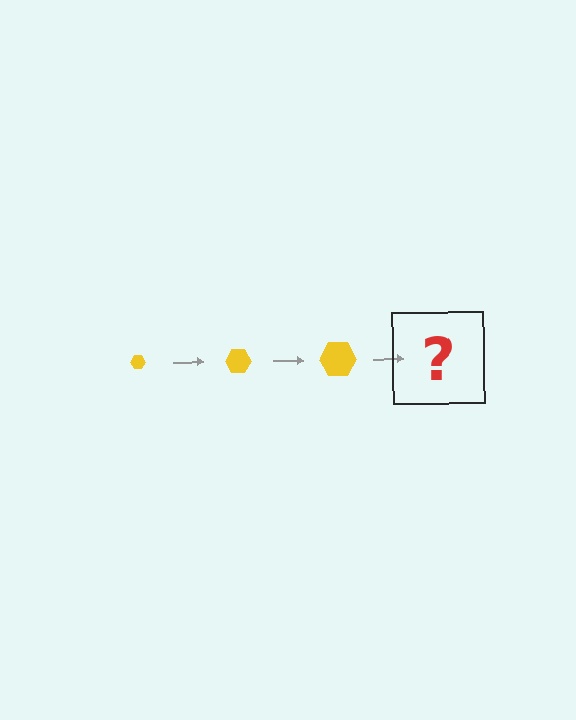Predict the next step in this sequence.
The next step is a yellow hexagon, larger than the previous one.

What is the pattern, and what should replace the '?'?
The pattern is that the hexagon gets progressively larger each step. The '?' should be a yellow hexagon, larger than the previous one.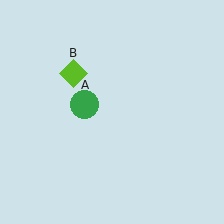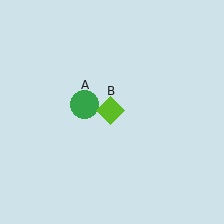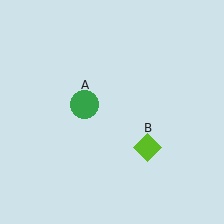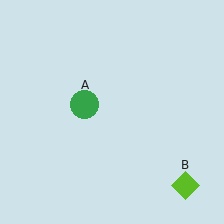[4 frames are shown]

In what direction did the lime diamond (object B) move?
The lime diamond (object B) moved down and to the right.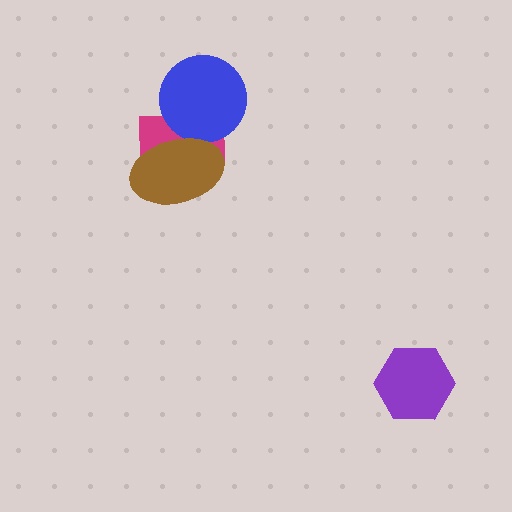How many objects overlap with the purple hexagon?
0 objects overlap with the purple hexagon.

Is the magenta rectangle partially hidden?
Yes, it is partially covered by another shape.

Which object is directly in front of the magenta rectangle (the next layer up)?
The blue circle is directly in front of the magenta rectangle.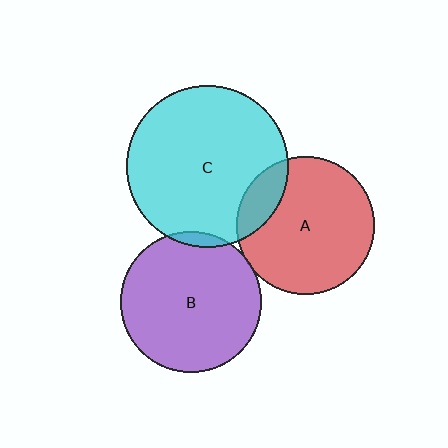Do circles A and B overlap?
Yes.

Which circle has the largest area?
Circle C (cyan).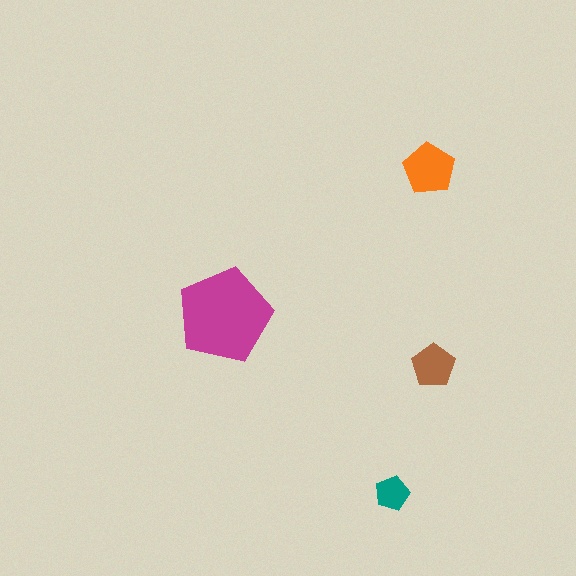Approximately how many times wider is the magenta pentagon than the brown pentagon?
About 2 times wider.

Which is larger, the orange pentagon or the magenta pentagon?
The magenta one.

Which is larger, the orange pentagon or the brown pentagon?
The orange one.